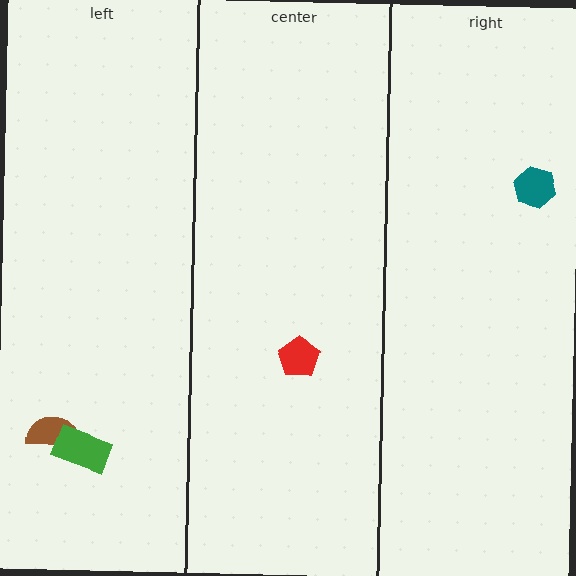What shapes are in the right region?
The teal hexagon.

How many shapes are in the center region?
1.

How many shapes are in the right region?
1.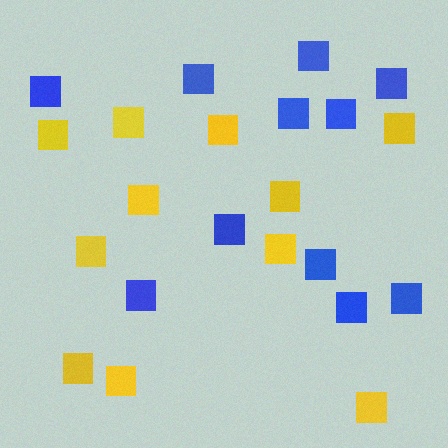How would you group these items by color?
There are 2 groups: one group of yellow squares (11) and one group of blue squares (11).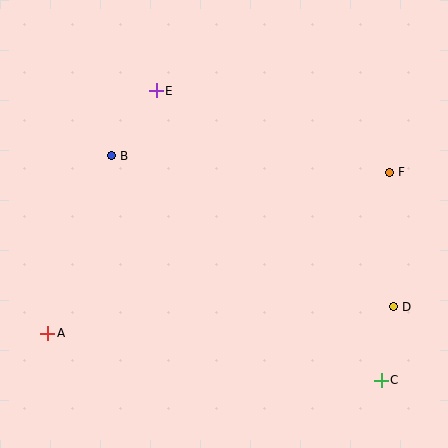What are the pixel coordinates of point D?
Point D is at (393, 307).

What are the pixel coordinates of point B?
Point B is at (111, 156).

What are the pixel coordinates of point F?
Point F is at (389, 172).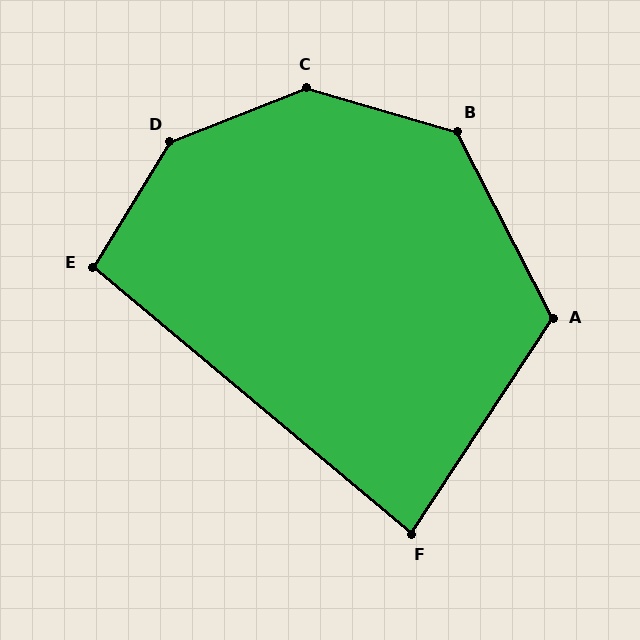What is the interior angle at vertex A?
Approximately 120 degrees (obtuse).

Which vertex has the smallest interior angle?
F, at approximately 83 degrees.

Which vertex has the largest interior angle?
D, at approximately 143 degrees.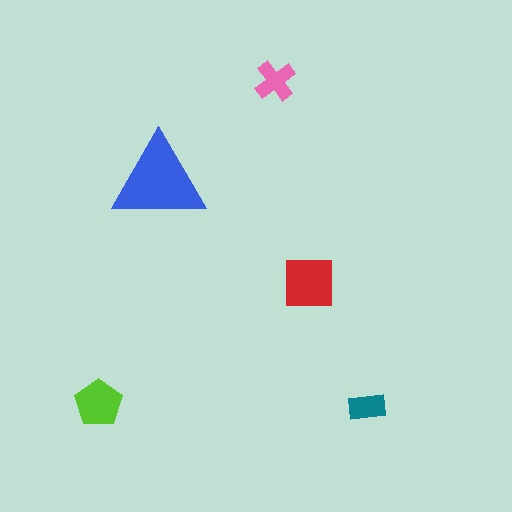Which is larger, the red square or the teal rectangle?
The red square.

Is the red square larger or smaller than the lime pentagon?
Larger.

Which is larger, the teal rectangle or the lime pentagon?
The lime pentagon.